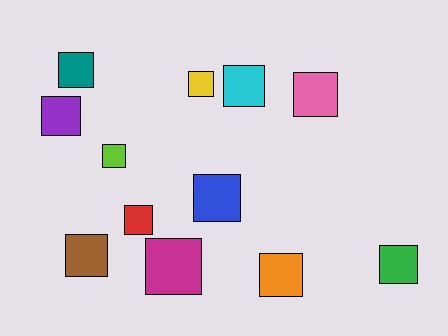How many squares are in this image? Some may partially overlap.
There are 12 squares.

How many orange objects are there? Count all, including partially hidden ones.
There is 1 orange object.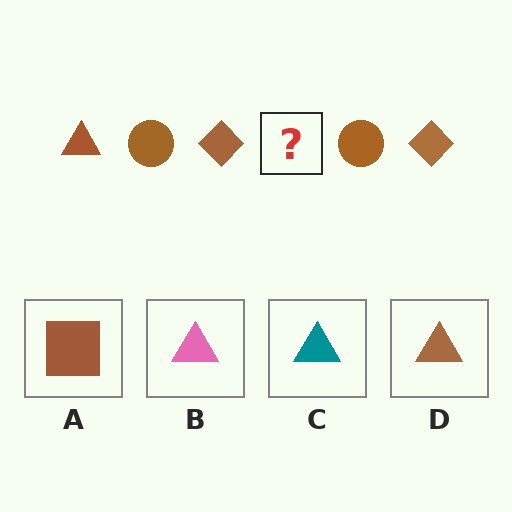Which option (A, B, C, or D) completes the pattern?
D.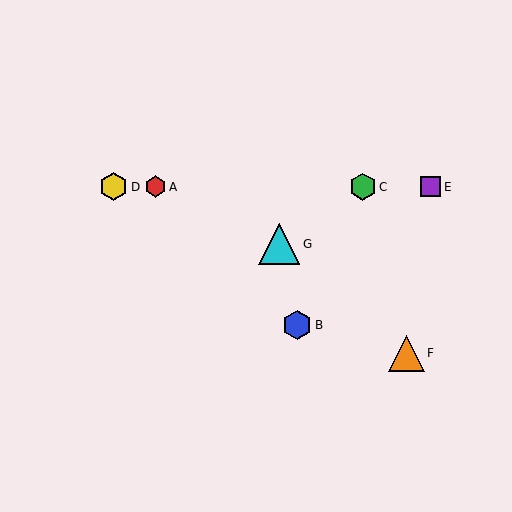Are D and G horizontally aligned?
No, D is at y≈187 and G is at y≈244.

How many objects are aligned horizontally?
4 objects (A, C, D, E) are aligned horizontally.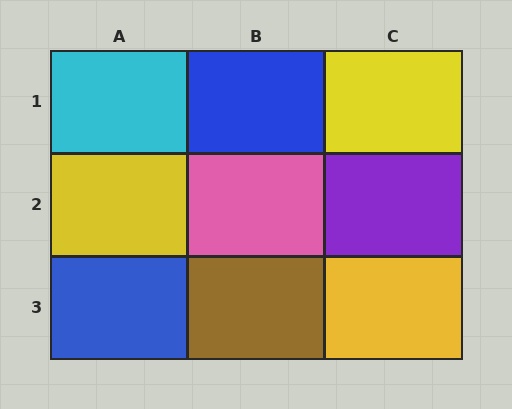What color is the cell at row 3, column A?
Blue.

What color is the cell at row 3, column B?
Brown.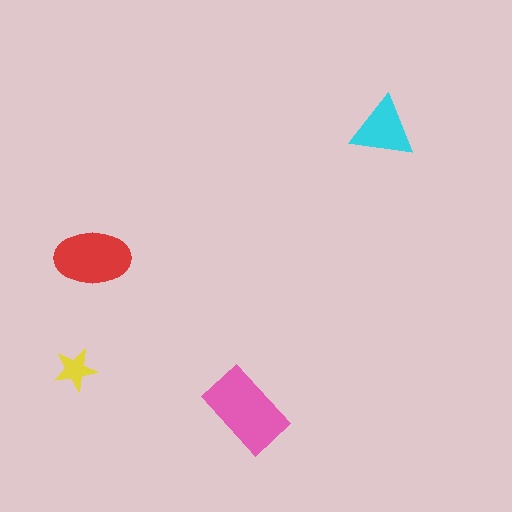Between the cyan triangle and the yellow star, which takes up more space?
The cyan triangle.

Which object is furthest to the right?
The cyan triangle is rightmost.